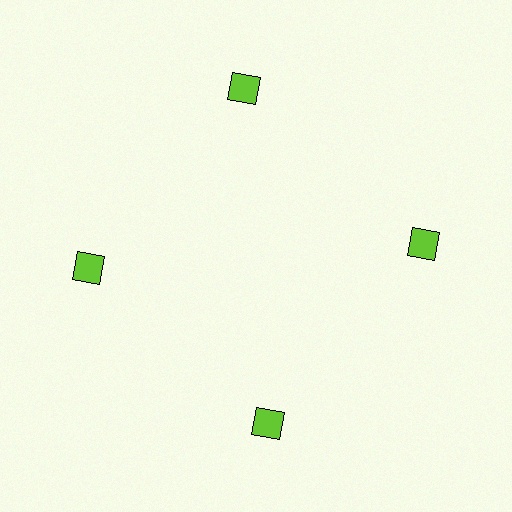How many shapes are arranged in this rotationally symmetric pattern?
There are 4 shapes, arranged in 4 groups of 1.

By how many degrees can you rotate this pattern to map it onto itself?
The pattern maps onto itself every 90 degrees of rotation.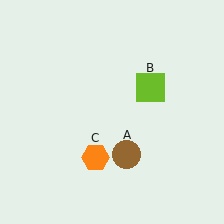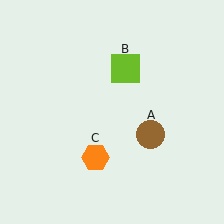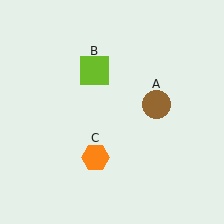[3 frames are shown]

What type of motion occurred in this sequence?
The brown circle (object A), lime square (object B) rotated counterclockwise around the center of the scene.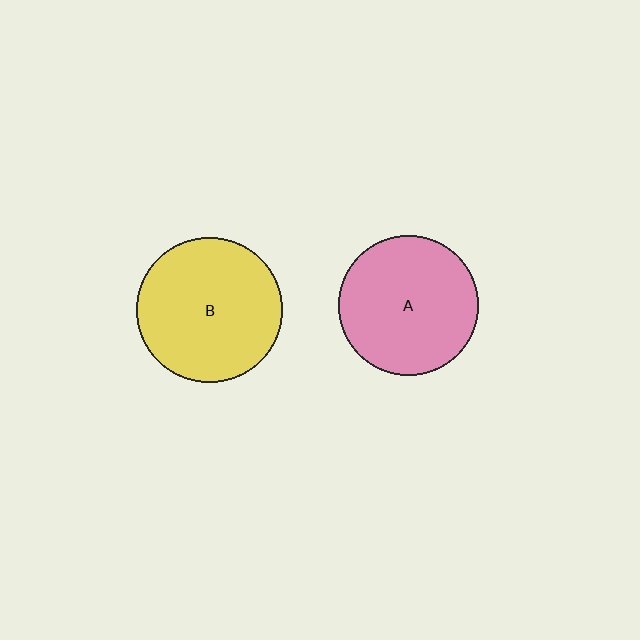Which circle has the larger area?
Circle B (yellow).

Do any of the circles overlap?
No, none of the circles overlap.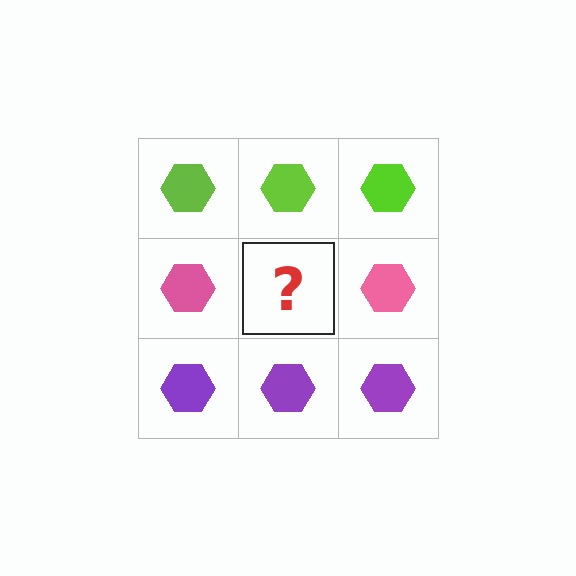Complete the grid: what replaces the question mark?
The question mark should be replaced with a pink hexagon.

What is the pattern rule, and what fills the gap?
The rule is that each row has a consistent color. The gap should be filled with a pink hexagon.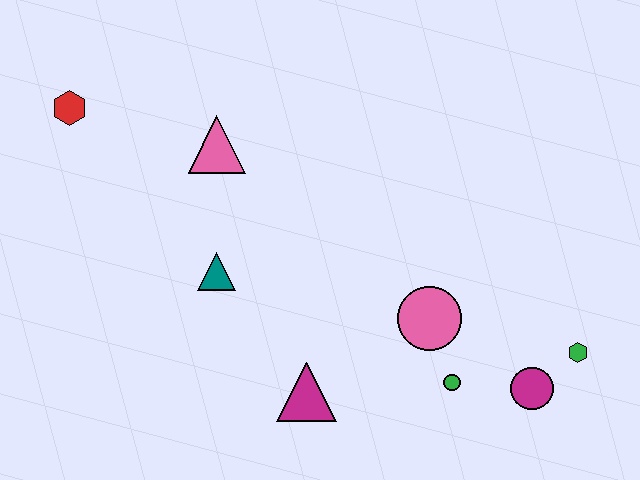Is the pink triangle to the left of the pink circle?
Yes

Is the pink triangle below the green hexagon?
No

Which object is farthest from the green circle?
The red hexagon is farthest from the green circle.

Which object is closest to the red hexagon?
The pink triangle is closest to the red hexagon.